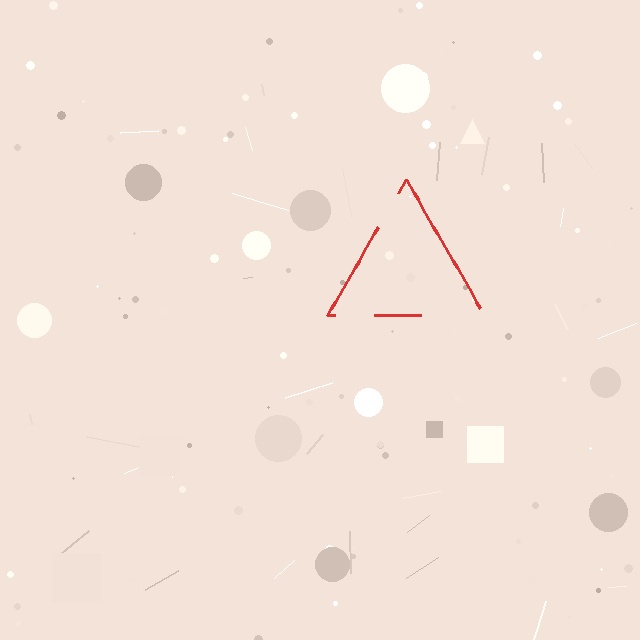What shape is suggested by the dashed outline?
The dashed outline suggests a triangle.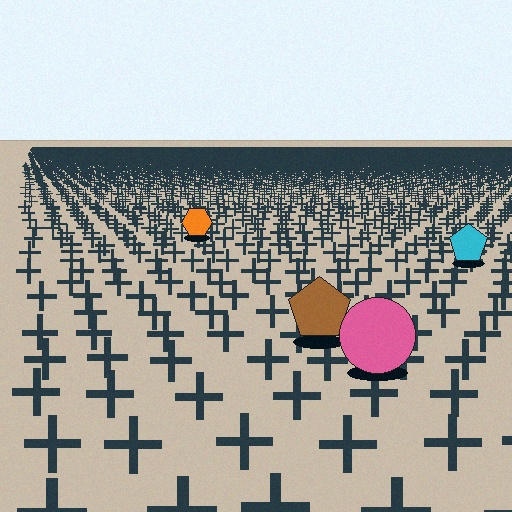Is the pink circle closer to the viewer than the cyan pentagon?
Yes. The pink circle is closer — you can tell from the texture gradient: the ground texture is coarser near it.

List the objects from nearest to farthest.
From nearest to farthest: the pink circle, the brown pentagon, the cyan pentagon, the orange hexagon.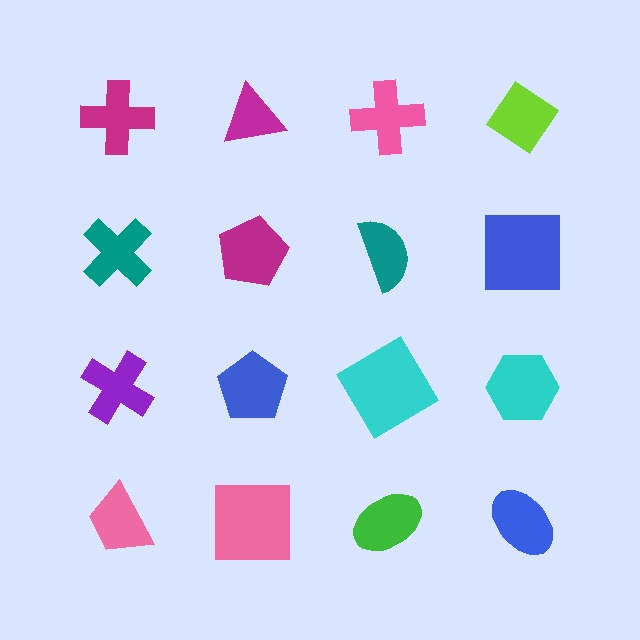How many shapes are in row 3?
4 shapes.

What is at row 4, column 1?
A pink trapezoid.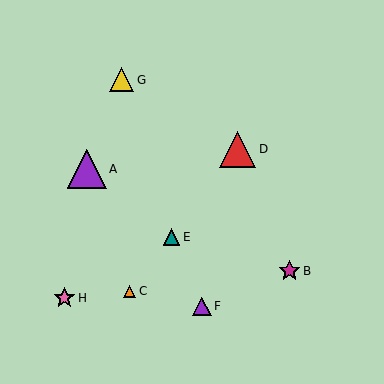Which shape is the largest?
The purple triangle (labeled A) is the largest.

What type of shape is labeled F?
Shape F is a purple triangle.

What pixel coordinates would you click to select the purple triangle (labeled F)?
Click at (202, 306) to select the purple triangle F.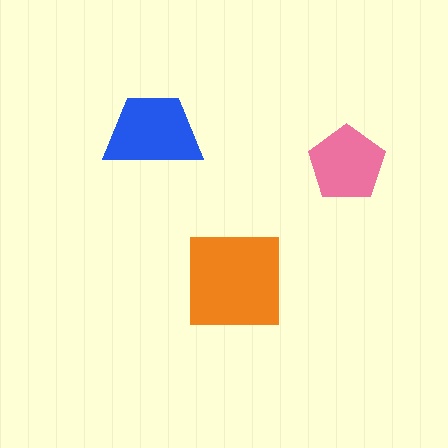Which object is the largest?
The orange square.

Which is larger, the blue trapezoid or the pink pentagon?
The blue trapezoid.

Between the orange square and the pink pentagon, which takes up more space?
The orange square.